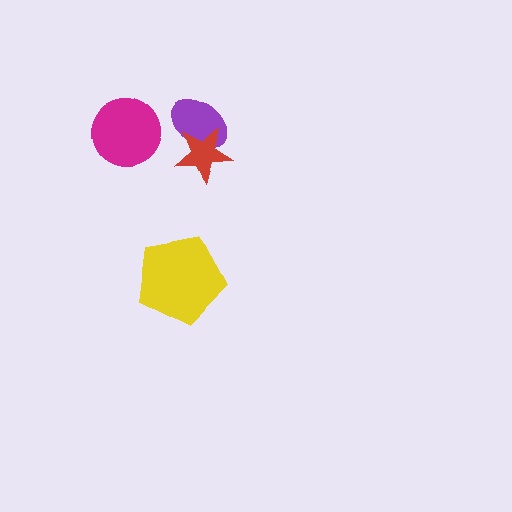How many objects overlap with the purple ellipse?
1 object overlaps with the purple ellipse.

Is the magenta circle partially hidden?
No, no other shape covers it.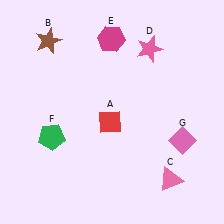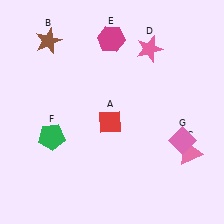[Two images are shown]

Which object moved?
The pink triangle (C) moved up.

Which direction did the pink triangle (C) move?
The pink triangle (C) moved up.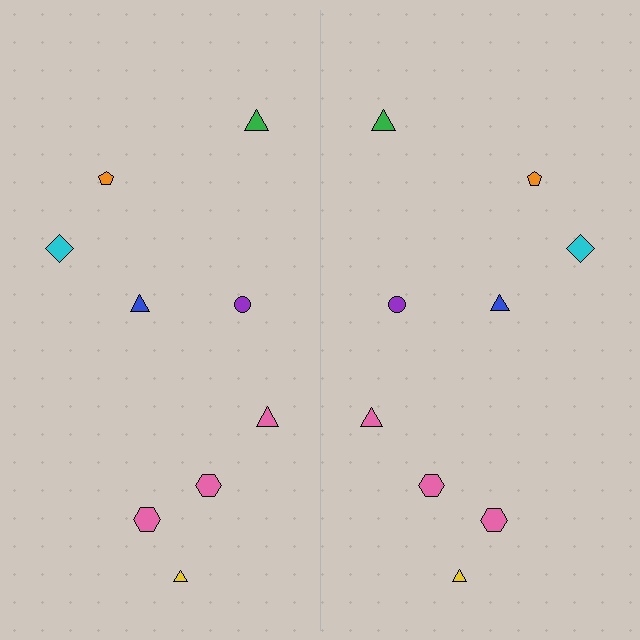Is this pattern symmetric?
Yes, this pattern has bilateral (reflection) symmetry.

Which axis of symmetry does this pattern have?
The pattern has a vertical axis of symmetry running through the center of the image.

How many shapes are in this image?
There are 18 shapes in this image.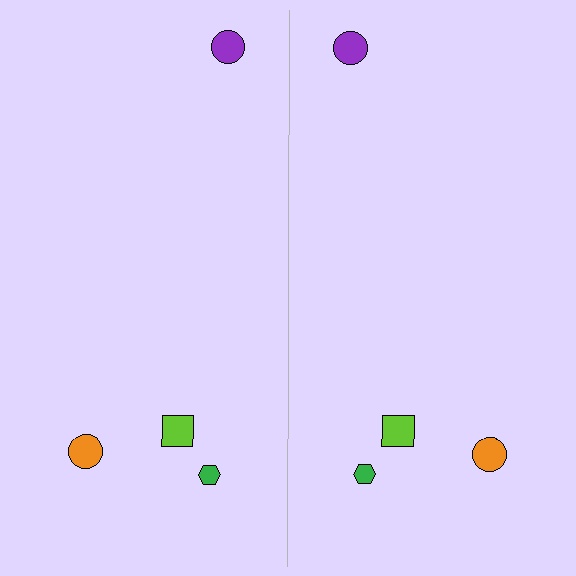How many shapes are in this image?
There are 8 shapes in this image.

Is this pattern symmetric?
Yes, this pattern has bilateral (reflection) symmetry.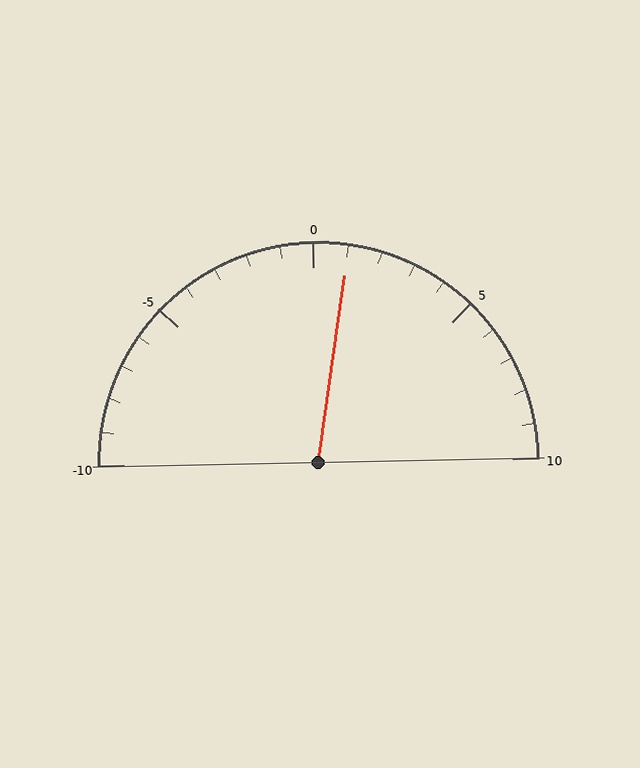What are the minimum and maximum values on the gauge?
The gauge ranges from -10 to 10.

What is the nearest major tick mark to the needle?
The nearest major tick mark is 0.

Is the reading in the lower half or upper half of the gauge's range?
The reading is in the upper half of the range (-10 to 10).